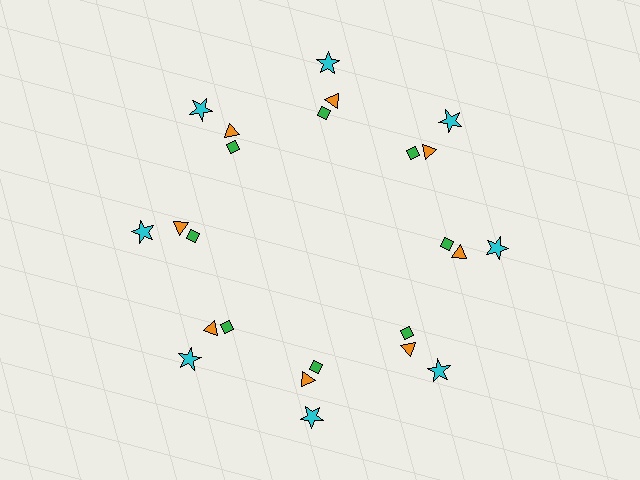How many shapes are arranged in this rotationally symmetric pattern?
There are 24 shapes, arranged in 8 groups of 3.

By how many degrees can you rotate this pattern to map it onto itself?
The pattern maps onto itself every 45 degrees of rotation.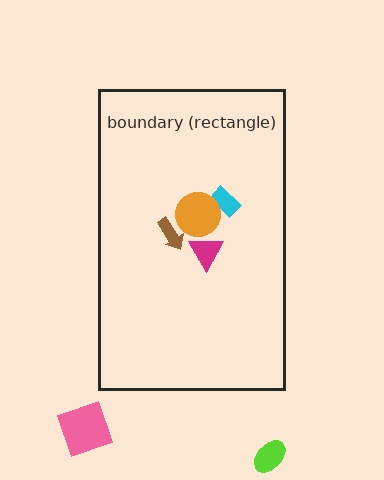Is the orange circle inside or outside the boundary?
Inside.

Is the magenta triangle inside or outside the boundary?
Inside.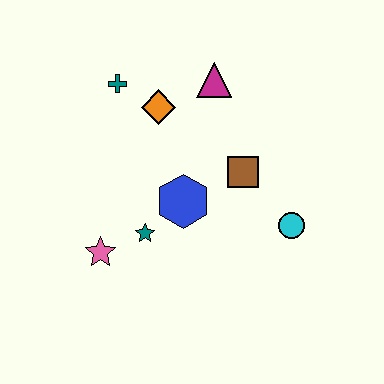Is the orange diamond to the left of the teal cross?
No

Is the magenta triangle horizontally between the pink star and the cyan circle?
Yes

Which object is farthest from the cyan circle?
The teal cross is farthest from the cyan circle.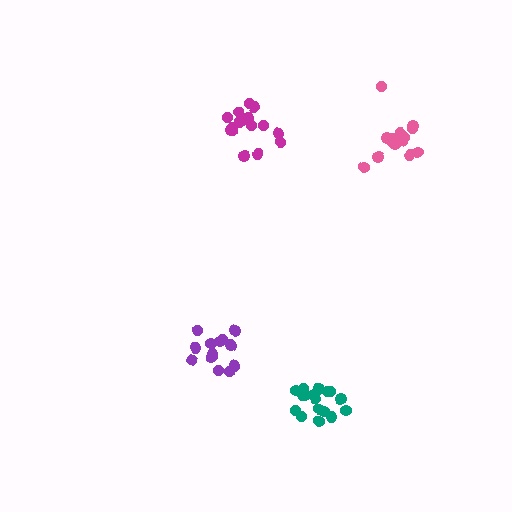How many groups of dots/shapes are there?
There are 4 groups.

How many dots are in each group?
Group 1: 16 dots, Group 2: 16 dots, Group 3: 17 dots, Group 4: 17 dots (66 total).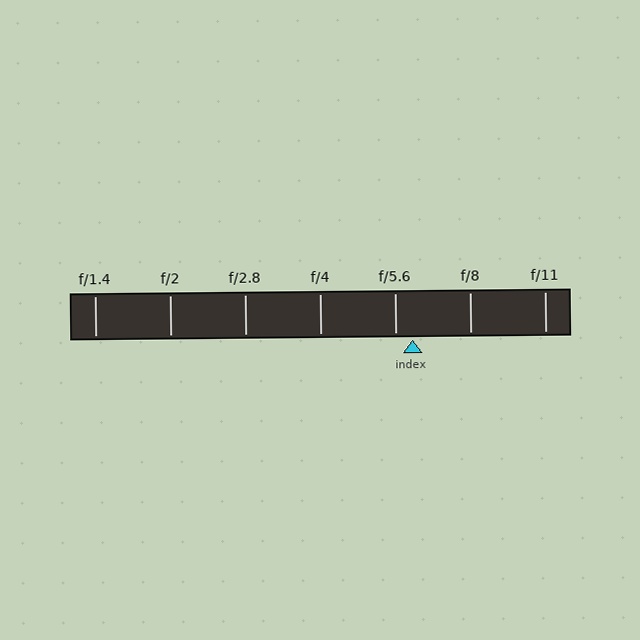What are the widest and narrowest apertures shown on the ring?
The widest aperture shown is f/1.4 and the narrowest is f/11.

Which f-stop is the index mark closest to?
The index mark is closest to f/5.6.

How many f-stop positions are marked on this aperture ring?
There are 7 f-stop positions marked.